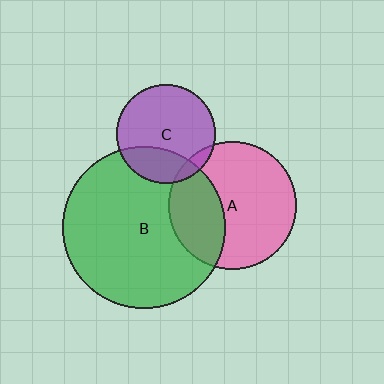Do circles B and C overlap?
Yes.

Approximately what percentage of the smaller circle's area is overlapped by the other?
Approximately 25%.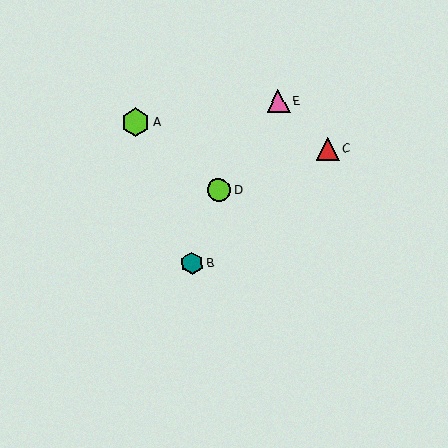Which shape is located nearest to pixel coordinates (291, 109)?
The pink triangle (labeled E) at (278, 101) is nearest to that location.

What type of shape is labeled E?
Shape E is a pink triangle.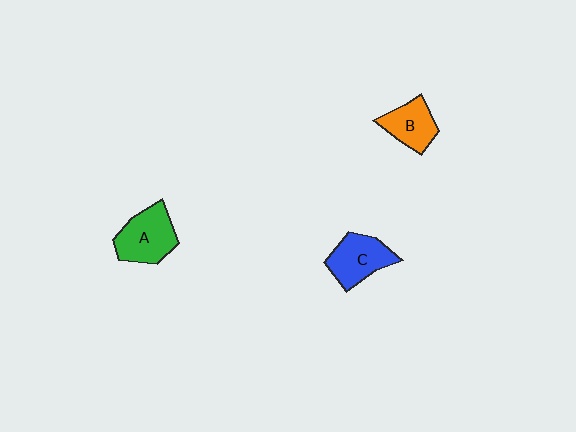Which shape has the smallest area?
Shape B (orange).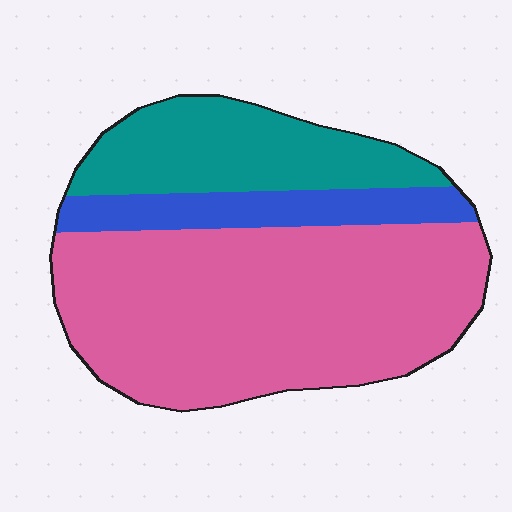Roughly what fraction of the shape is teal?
Teal covers around 25% of the shape.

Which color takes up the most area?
Pink, at roughly 60%.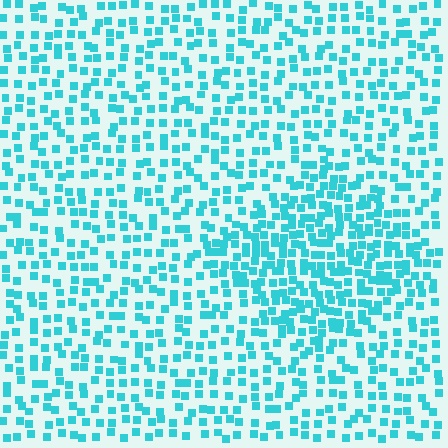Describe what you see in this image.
The image contains small cyan elements arranged at two different densities. A diamond-shaped region is visible where the elements are more densely packed than the surrounding area.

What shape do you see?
I see a diamond.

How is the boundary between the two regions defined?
The boundary is defined by a change in element density (approximately 1.8x ratio). All elements are the same color, size, and shape.